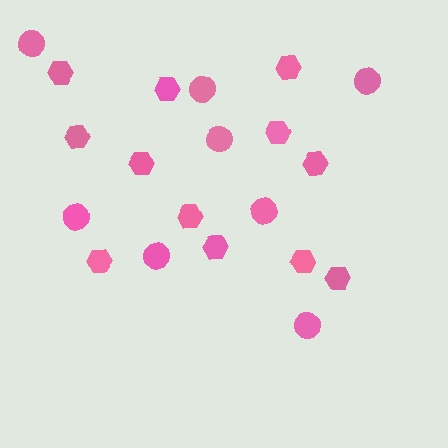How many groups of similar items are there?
There are 2 groups: one group of circles (8) and one group of hexagons (12).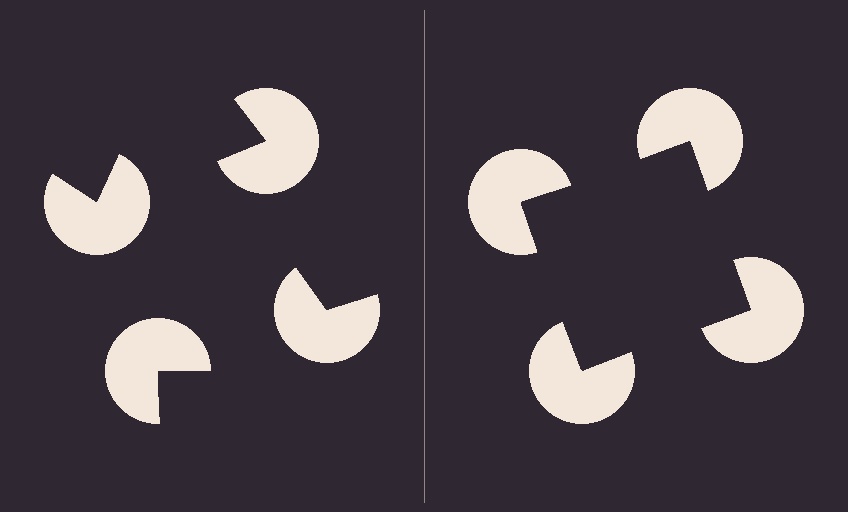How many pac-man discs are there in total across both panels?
8 — 4 on each side.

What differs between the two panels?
The pac-man discs are positioned identically on both sides; only the wedge orientations differ. On the right they align to a square; on the left they are misaligned.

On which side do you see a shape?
An illusory square appears on the right side. On the left side the wedge cuts are rotated, so no coherent shape forms.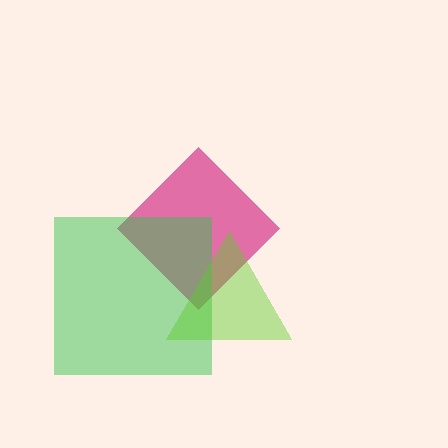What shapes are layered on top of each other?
The layered shapes are: a magenta diamond, a green square, a lime triangle.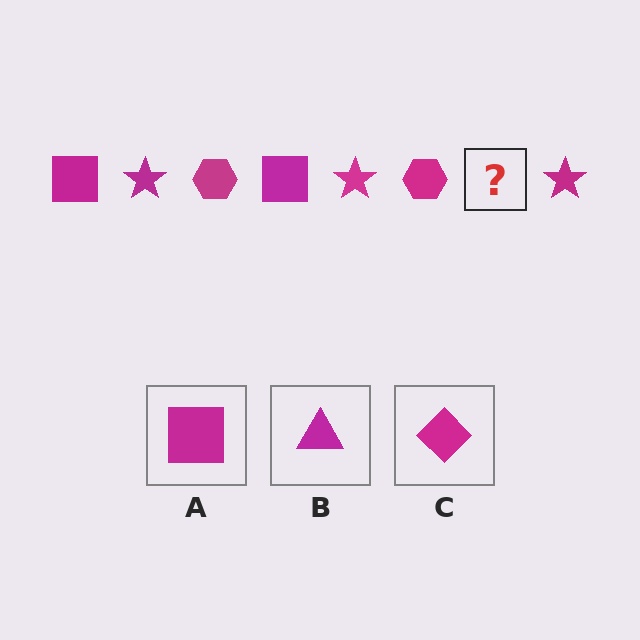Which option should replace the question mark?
Option A.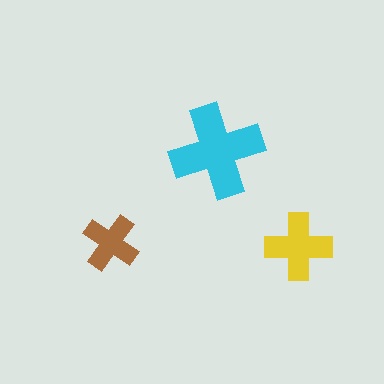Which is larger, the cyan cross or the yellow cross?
The cyan one.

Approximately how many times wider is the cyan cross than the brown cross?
About 1.5 times wider.